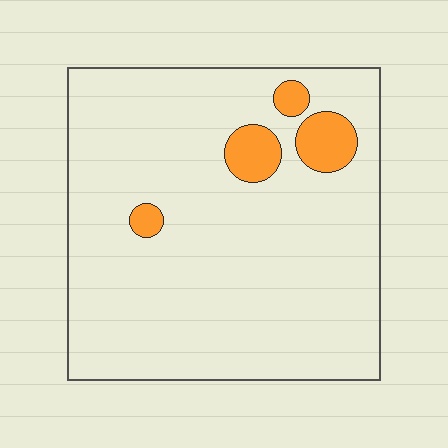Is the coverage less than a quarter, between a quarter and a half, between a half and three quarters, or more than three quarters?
Less than a quarter.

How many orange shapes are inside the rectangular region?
4.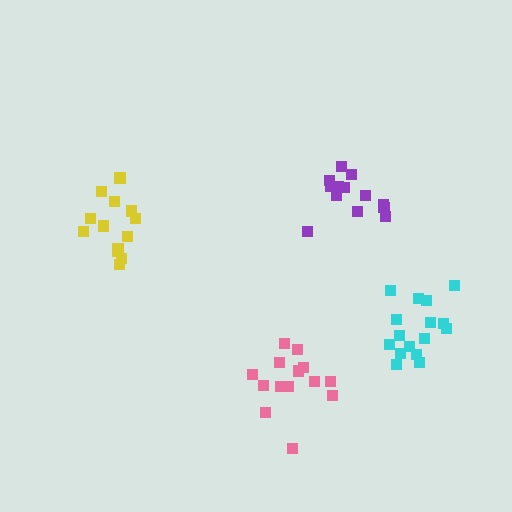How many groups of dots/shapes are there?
There are 4 groups.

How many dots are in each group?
Group 1: 16 dots, Group 2: 14 dots, Group 3: 13 dots, Group 4: 13 dots (56 total).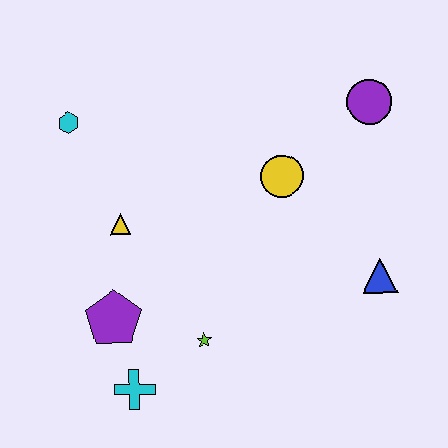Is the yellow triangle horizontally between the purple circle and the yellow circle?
No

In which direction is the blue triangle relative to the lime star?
The blue triangle is to the right of the lime star.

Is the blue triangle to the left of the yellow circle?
No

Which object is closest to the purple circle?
The yellow circle is closest to the purple circle.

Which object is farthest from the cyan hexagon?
The blue triangle is farthest from the cyan hexagon.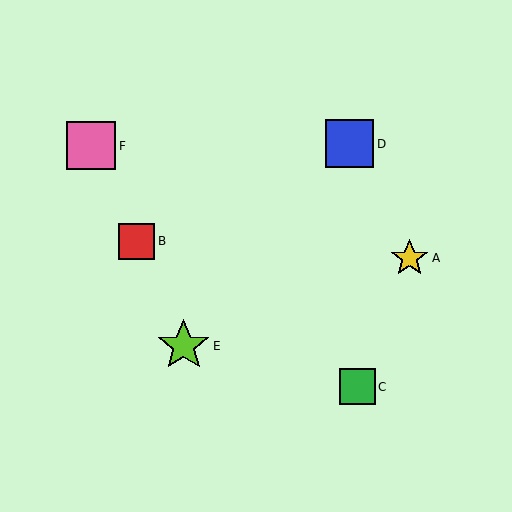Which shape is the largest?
The lime star (labeled E) is the largest.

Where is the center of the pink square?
The center of the pink square is at (91, 146).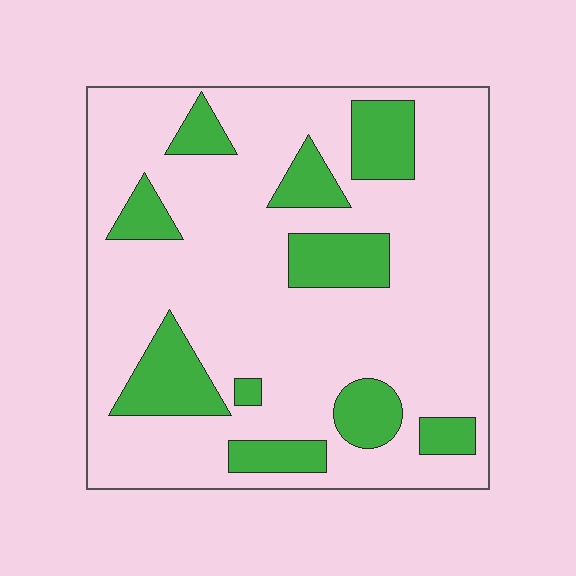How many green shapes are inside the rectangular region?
10.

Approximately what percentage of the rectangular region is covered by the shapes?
Approximately 20%.